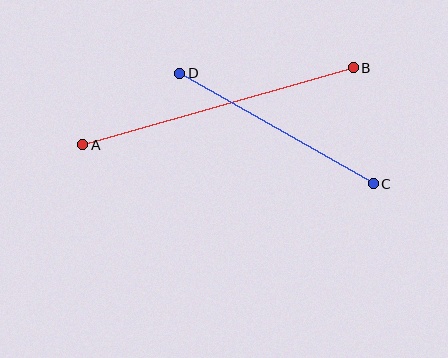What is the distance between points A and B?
The distance is approximately 281 pixels.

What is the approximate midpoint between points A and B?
The midpoint is at approximately (218, 106) pixels.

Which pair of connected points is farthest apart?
Points A and B are farthest apart.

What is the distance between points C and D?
The distance is approximately 223 pixels.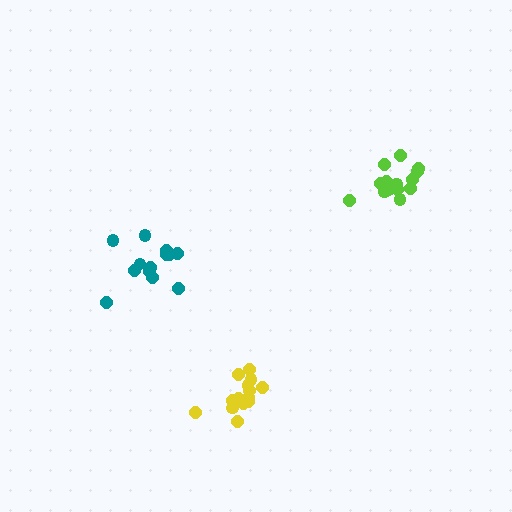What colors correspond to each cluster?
The clusters are colored: yellow, lime, teal.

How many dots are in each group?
Group 1: 15 dots, Group 2: 14 dots, Group 3: 13 dots (42 total).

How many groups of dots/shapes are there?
There are 3 groups.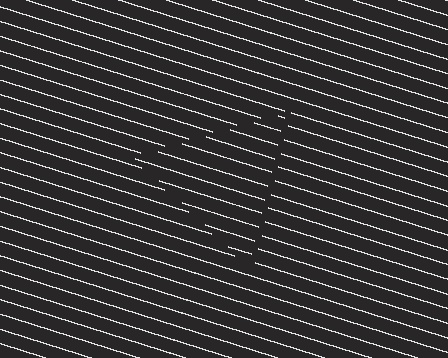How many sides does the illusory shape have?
3 sides — the line-ends trace a triangle.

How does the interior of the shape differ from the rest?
The interior of the shape contains the same grating, shifted by half a period — the contour is defined by the phase discontinuity where line-ends from the inner and outer gratings abut.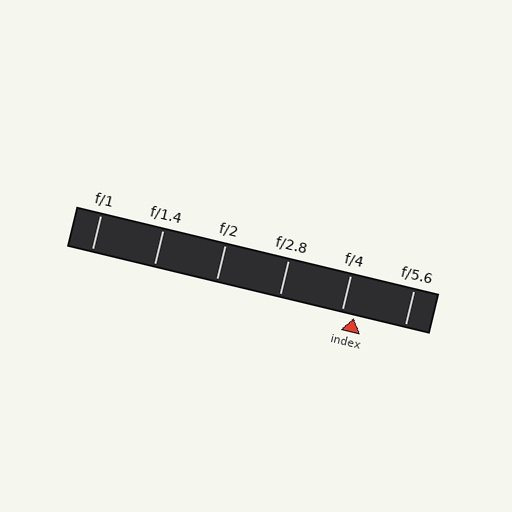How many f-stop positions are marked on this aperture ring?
There are 6 f-stop positions marked.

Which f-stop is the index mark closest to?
The index mark is closest to f/4.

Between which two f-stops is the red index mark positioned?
The index mark is between f/4 and f/5.6.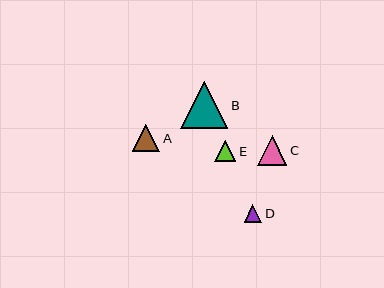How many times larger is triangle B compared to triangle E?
Triangle B is approximately 2.2 times the size of triangle E.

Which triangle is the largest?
Triangle B is the largest with a size of approximately 47 pixels.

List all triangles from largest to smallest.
From largest to smallest: B, C, A, E, D.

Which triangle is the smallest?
Triangle D is the smallest with a size of approximately 18 pixels.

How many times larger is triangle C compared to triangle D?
Triangle C is approximately 1.7 times the size of triangle D.